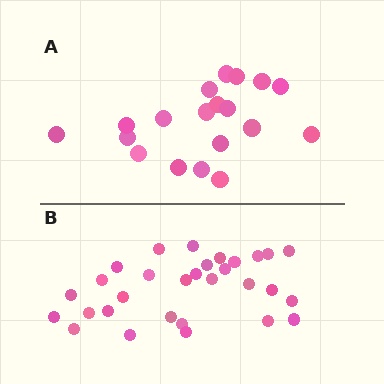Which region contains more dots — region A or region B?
Region B (the bottom region) has more dots.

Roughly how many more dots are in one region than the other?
Region B has roughly 12 or so more dots than region A.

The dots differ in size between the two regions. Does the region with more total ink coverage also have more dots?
No. Region A has more total ink coverage because its dots are larger, but region B actually contains more individual dots. Total area can be misleading — the number of items is what matters here.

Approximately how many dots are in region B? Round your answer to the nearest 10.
About 30 dots.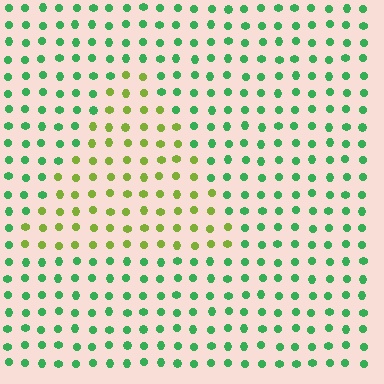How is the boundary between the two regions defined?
The boundary is defined purely by a slight shift in hue (about 51 degrees). Spacing, size, and orientation are identical on both sides.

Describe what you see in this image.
The image is filled with small green elements in a uniform arrangement. A triangle-shaped region is visible where the elements are tinted to a slightly different hue, forming a subtle color boundary.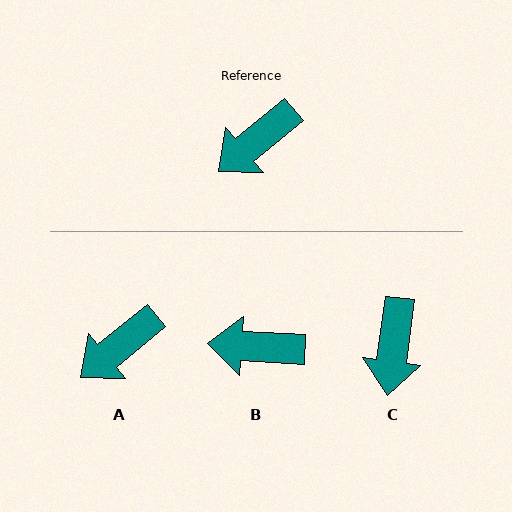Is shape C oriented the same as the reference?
No, it is off by about 43 degrees.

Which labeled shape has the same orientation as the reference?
A.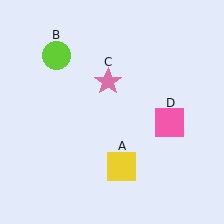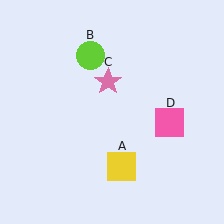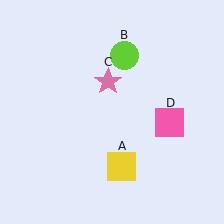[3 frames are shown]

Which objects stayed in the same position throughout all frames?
Yellow square (object A) and pink star (object C) and pink square (object D) remained stationary.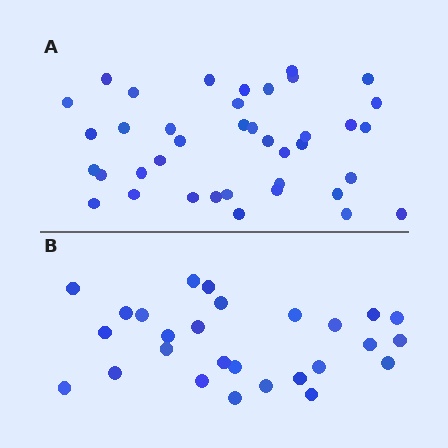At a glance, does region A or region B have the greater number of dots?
Region A (the top region) has more dots.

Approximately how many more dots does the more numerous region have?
Region A has roughly 12 or so more dots than region B.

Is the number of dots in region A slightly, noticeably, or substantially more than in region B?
Region A has noticeably more, but not dramatically so. The ratio is roughly 1.4 to 1.